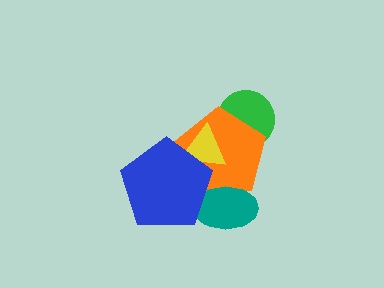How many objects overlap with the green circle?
1 object overlaps with the green circle.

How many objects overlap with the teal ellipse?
2 objects overlap with the teal ellipse.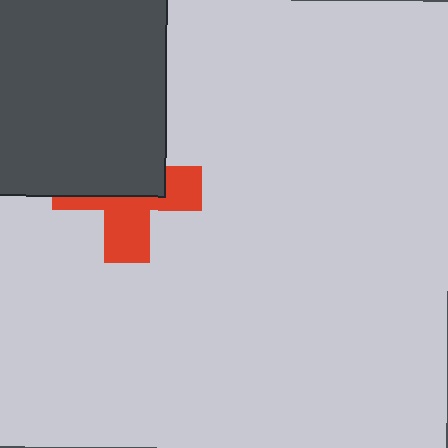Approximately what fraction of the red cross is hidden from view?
Roughly 52% of the red cross is hidden behind the dark gray square.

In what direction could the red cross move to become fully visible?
The red cross could move down. That would shift it out from behind the dark gray square entirely.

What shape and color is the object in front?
The object in front is a dark gray square.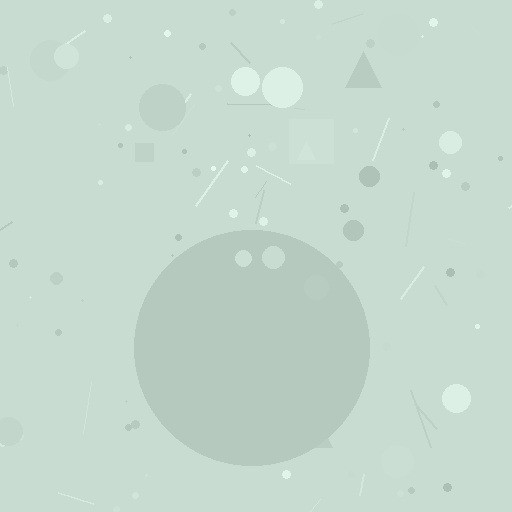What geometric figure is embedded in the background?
A circle is embedded in the background.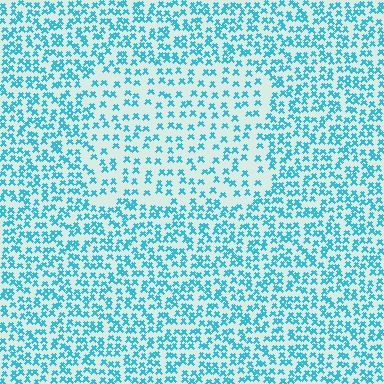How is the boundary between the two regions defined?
The boundary is defined by a change in element density (approximately 1.8x ratio). All elements are the same color, size, and shape.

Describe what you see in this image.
The image contains small cyan elements arranged at two different densities. A rectangle-shaped region is visible where the elements are less densely packed than the surrounding area.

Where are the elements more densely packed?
The elements are more densely packed outside the rectangle boundary.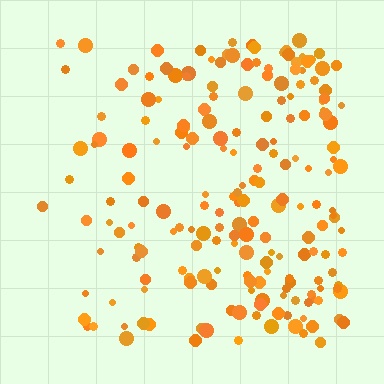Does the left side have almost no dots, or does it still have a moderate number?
Still a moderate number, just noticeably fewer than the right.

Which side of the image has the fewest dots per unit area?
The left.